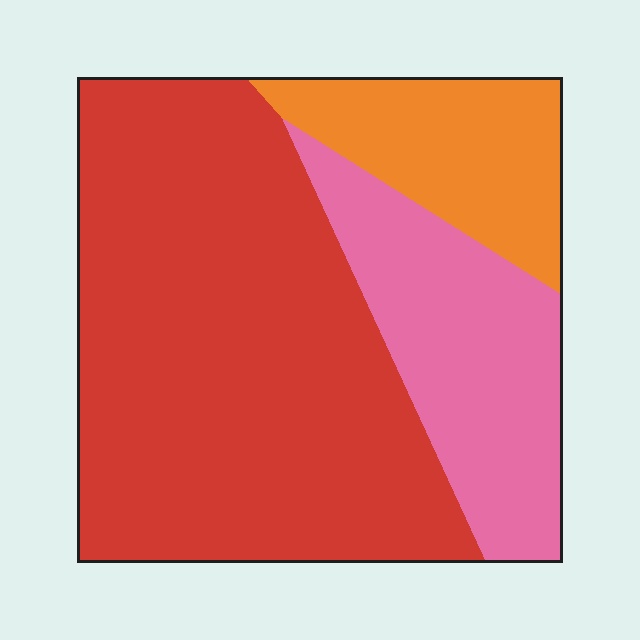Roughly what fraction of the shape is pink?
Pink takes up about one quarter (1/4) of the shape.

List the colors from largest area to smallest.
From largest to smallest: red, pink, orange.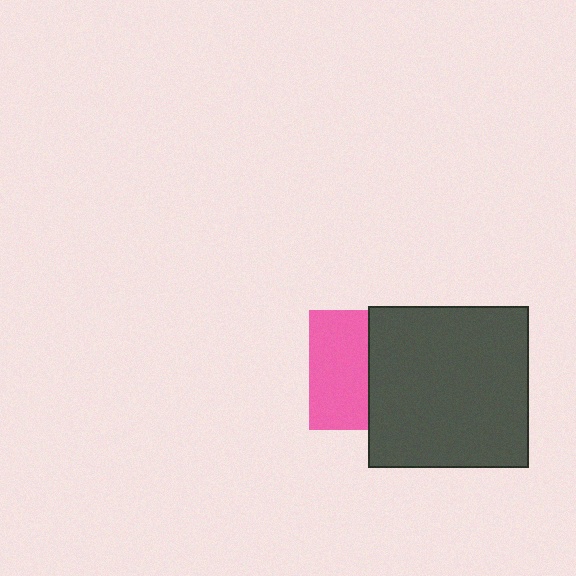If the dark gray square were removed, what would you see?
You would see the complete pink square.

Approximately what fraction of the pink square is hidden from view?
Roughly 52% of the pink square is hidden behind the dark gray square.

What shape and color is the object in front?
The object in front is a dark gray square.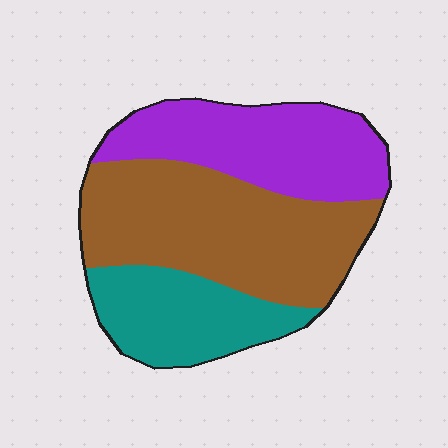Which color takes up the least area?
Teal, at roughly 25%.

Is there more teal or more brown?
Brown.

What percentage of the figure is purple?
Purple covers about 30% of the figure.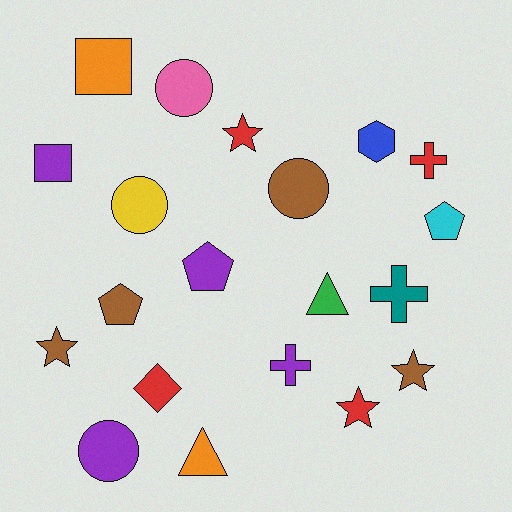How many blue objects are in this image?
There is 1 blue object.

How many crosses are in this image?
There are 3 crosses.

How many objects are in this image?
There are 20 objects.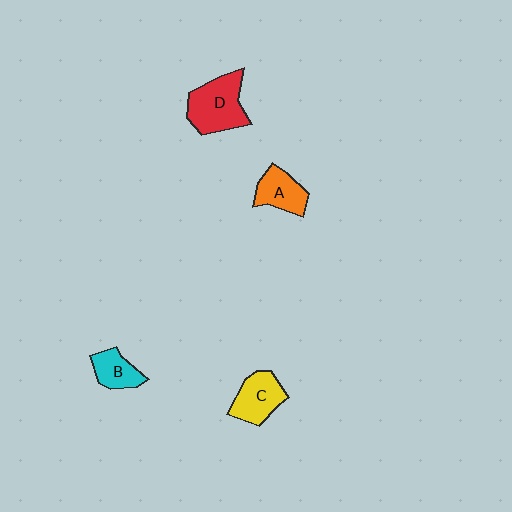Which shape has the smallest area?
Shape B (cyan).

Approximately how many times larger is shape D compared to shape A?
Approximately 1.6 times.